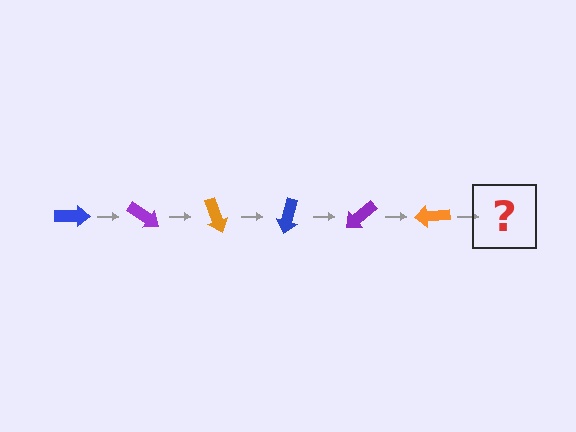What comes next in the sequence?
The next element should be a blue arrow, rotated 210 degrees from the start.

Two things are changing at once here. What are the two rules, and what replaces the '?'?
The two rules are that it rotates 35 degrees each step and the color cycles through blue, purple, and orange. The '?' should be a blue arrow, rotated 210 degrees from the start.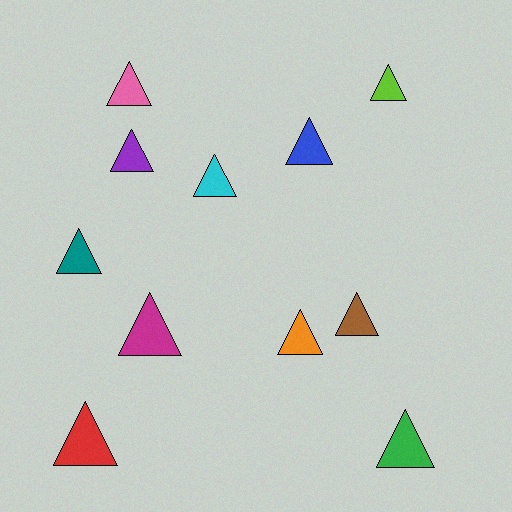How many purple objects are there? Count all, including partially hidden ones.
There is 1 purple object.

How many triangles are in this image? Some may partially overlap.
There are 11 triangles.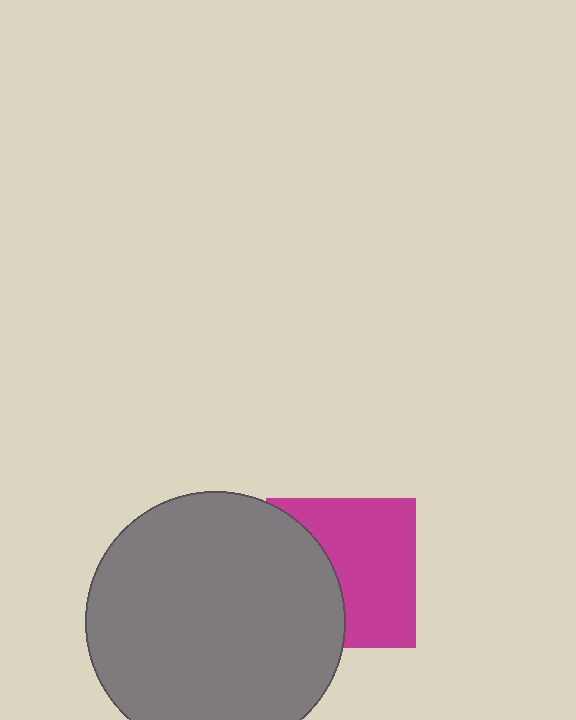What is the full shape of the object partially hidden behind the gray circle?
The partially hidden object is a magenta square.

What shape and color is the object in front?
The object in front is a gray circle.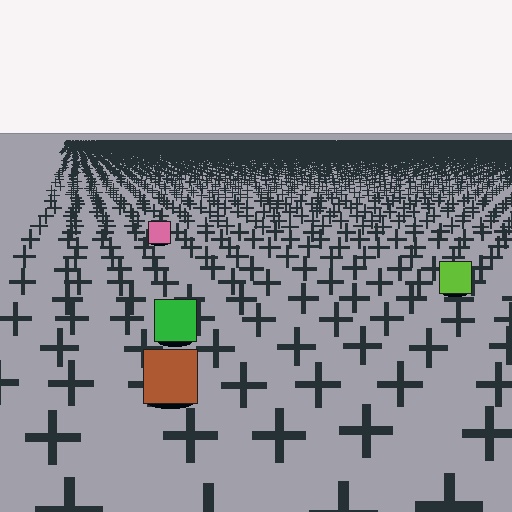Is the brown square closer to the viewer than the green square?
Yes. The brown square is closer — you can tell from the texture gradient: the ground texture is coarser near it.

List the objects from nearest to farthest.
From nearest to farthest: the brown square, the green square, the lime square, the pink square.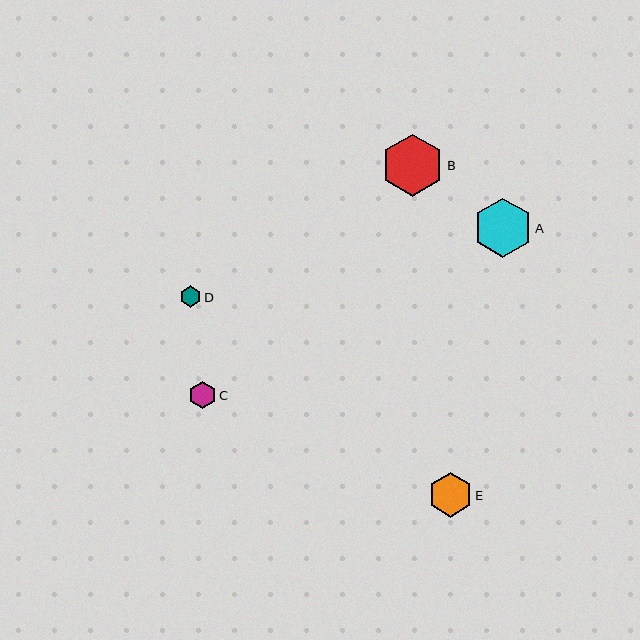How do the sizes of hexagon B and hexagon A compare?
Hexagon B and hexagon A are approximately the same size.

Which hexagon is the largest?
Hexagon B is the largest with a size of approximately 62 pixels.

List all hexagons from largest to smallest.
From largest to smallest: B, A, E, C, D.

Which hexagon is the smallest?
Hexagon D is the smallest with a size of approximately 21 pixels.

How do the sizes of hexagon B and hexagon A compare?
Hexagon B and hexagon A are approximately the same size.